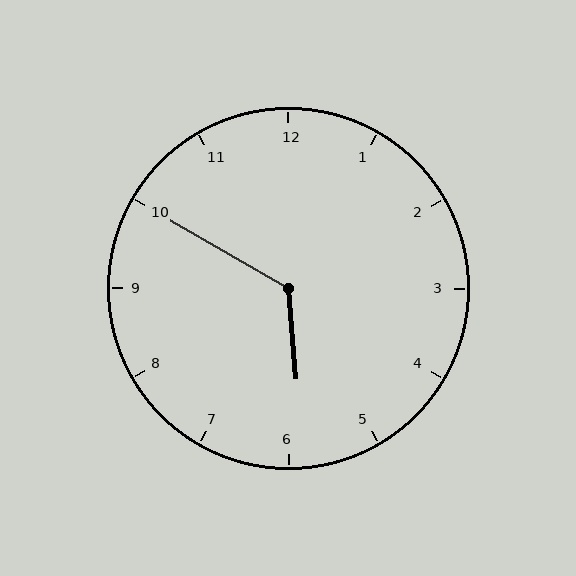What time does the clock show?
5:50.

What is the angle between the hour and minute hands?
Approximately 125 degrees.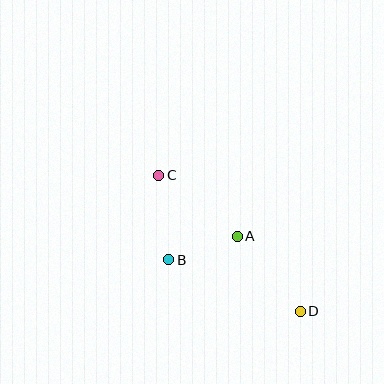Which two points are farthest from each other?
Points C and D are farthest from each other.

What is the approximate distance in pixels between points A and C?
The distance between A and C is approximately 99 pixels.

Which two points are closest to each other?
Points A and B are closest to each other.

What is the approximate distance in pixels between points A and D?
The distance between A and D is approximately 98 pixels.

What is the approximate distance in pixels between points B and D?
The distance between B and D is approximately 141 pixels.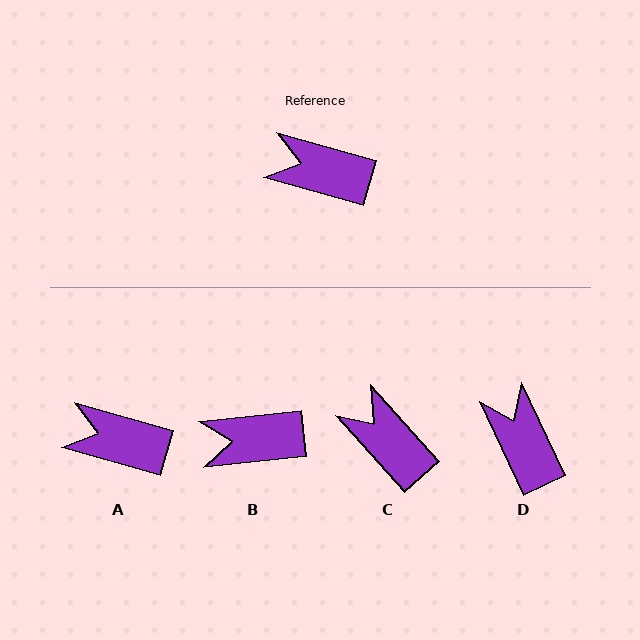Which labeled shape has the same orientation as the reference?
A.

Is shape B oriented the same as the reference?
No, it is off by about 22 degrees.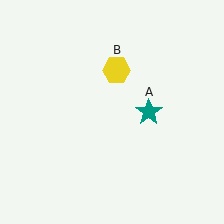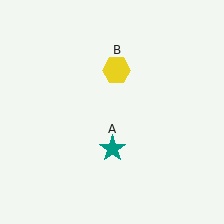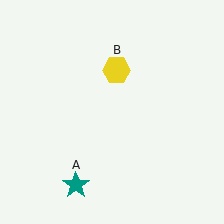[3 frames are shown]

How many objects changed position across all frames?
1 object changed position: teal star (object A).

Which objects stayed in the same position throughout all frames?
Yellow hexagon (object B) remained stationary.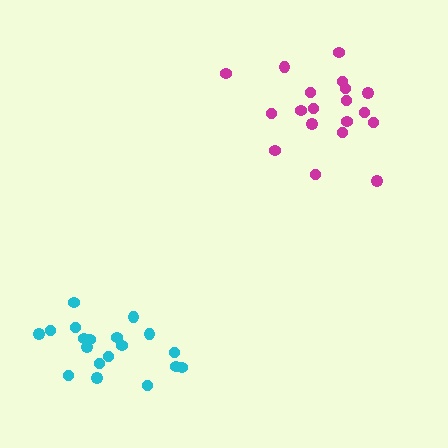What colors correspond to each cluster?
The clusters are colored: magenta, cyan.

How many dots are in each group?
Group 1: 19 dots, Group 2: 19 dots (38 total).